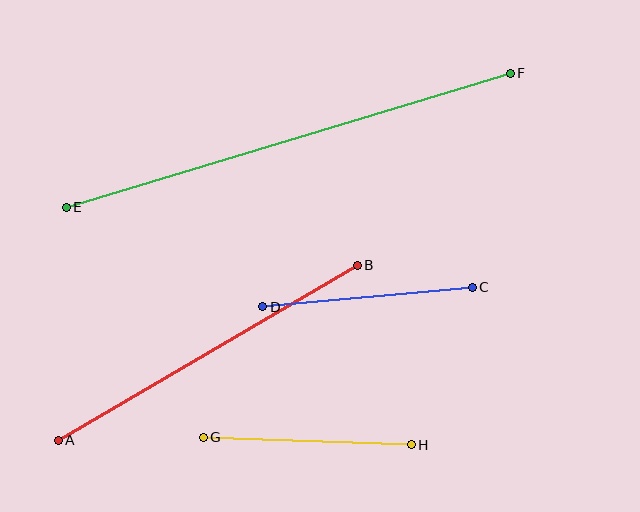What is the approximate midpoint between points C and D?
The midpoint is at approximately (368, 297) pixels.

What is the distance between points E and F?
The distance is approximately 464 pixels.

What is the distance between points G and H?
The distance is approximately 208 pixels.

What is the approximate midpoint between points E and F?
The midpoint is at approximately (288, 140) pixels.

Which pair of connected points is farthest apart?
Points E and F are farthest apart.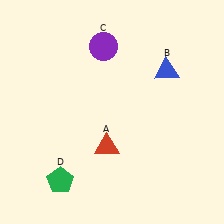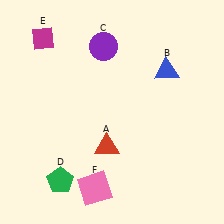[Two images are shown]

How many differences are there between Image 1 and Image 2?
There are 2 differences between the two images.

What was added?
A magenta diamond (E), a pink square (F) were added in Image 2.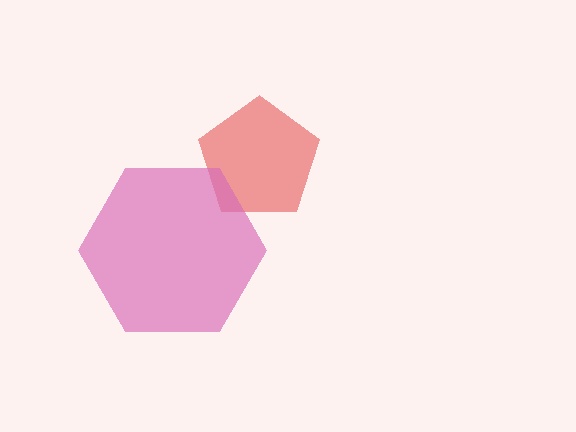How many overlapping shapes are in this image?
There are 2 overlapping shapes in the image.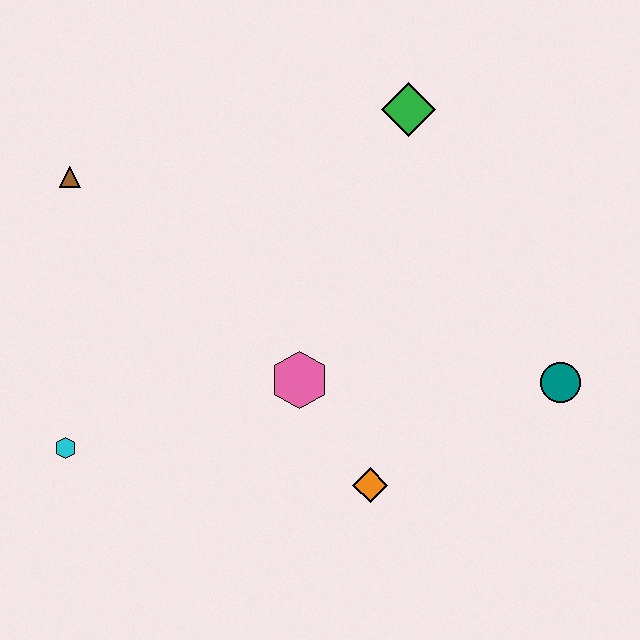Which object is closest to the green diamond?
The pink hexagon is closest to the green diamond.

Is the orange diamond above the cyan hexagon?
No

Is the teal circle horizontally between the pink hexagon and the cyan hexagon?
No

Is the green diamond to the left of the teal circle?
Yes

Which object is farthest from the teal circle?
The brown triangle is farthest from the teal circle.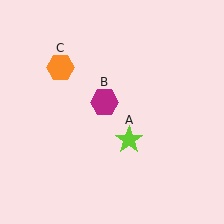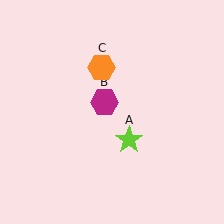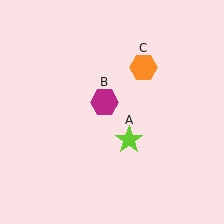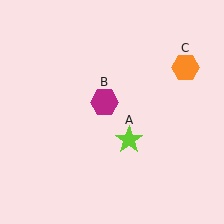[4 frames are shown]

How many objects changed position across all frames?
1 object changed position: orange hexagon (object C).